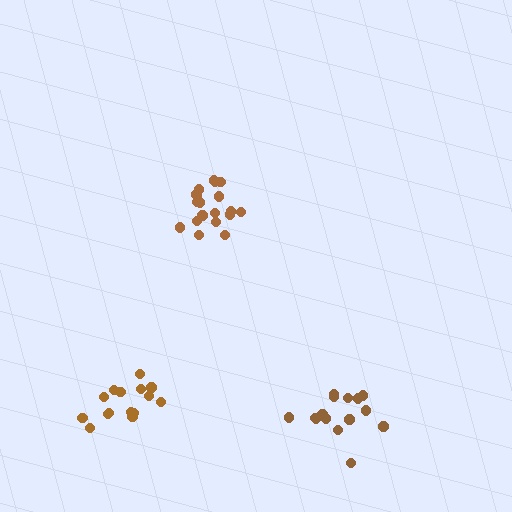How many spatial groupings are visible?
There are 3 spatial groupings.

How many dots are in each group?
Group 1: 18 dots, Group 2: 15 dots, Group 3: 15 dots (48 total).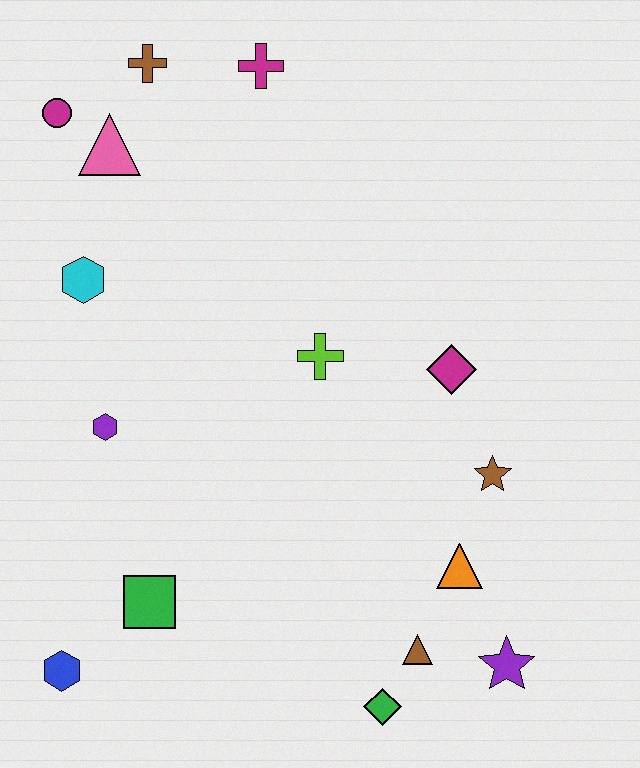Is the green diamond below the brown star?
Yes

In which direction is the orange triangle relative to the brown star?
The orange triangle is below the brown star.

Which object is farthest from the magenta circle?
The purple star is farthest from the magenta circle.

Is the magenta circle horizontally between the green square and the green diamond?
No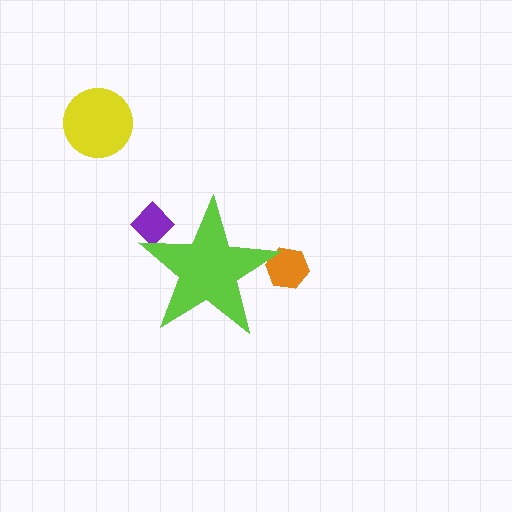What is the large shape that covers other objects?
A lime star.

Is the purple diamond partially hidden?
Yes, the purple diamond is partially hidden behind the lime star.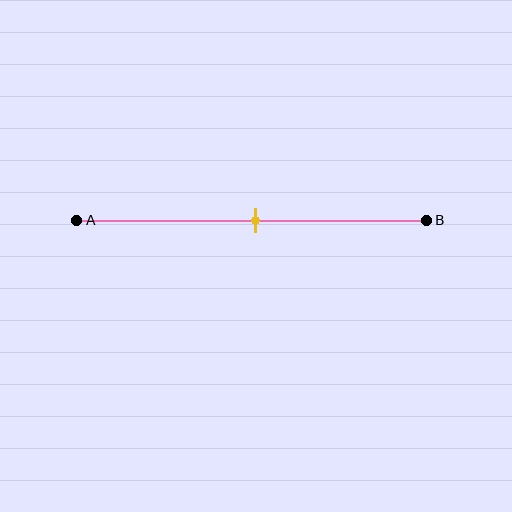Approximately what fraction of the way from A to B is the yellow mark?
The yellow mark is approximately 50% of the way from A to B.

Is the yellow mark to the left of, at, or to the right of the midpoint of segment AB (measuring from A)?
The yellow mark is approximately at the midpoint of segment AB.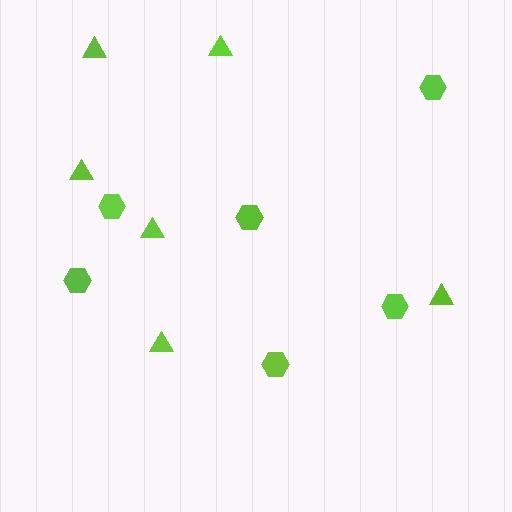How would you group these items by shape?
There are 2 groups: one group of hexagons (6) and one group of triangles (6).